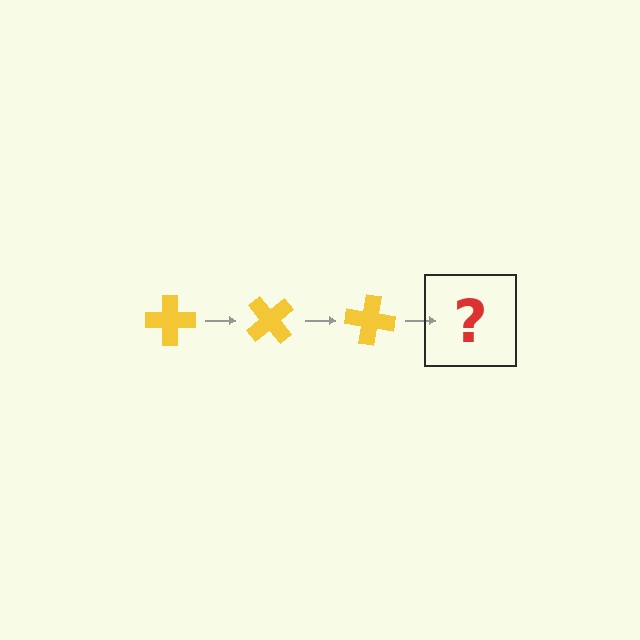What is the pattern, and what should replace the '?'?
The pattern is that the cross rotates 50 degrees each step. The '?' should be a yellow cross rotated 150 degrees.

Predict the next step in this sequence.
The next step is a yellow cross rotated 150 degrees.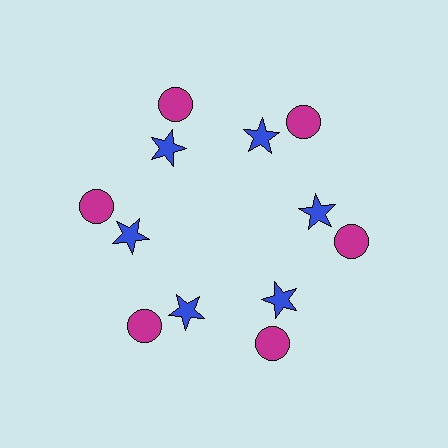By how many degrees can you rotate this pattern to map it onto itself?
The pattern maps onto itself every 60 degrees of rotation.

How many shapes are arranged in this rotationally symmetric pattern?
There are 12 shapes, arranged in 6 groups of 2.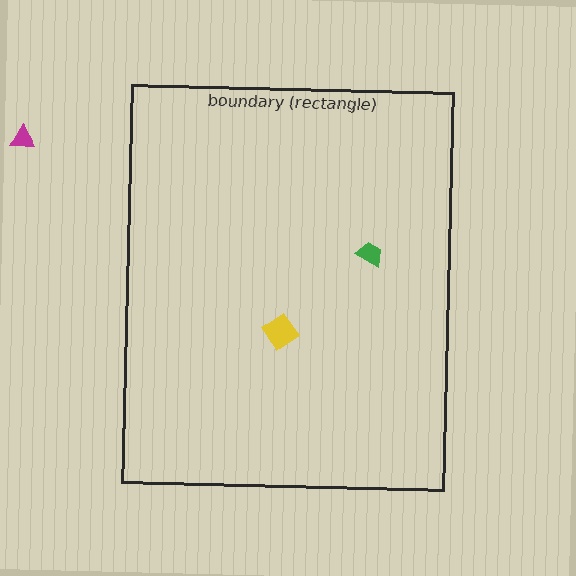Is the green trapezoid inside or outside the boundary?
Inside.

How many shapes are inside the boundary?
2 inside, 1 outside.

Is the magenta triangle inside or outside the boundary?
Outside.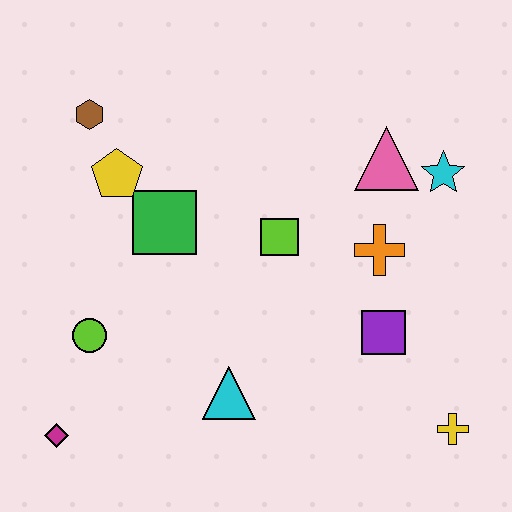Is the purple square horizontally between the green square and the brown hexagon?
No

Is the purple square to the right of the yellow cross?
No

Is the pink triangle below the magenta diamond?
No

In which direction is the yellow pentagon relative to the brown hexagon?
The yellow pentagon is below the brown hexagon.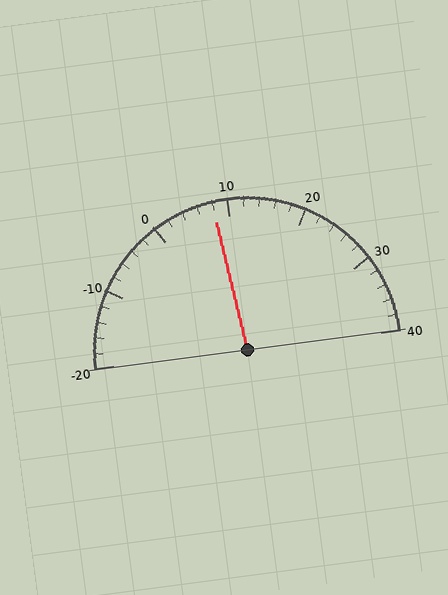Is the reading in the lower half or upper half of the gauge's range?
The reading is in the lower half of the range (-20 to 40).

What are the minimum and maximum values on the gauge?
The gauge ranges from -20 to 40.